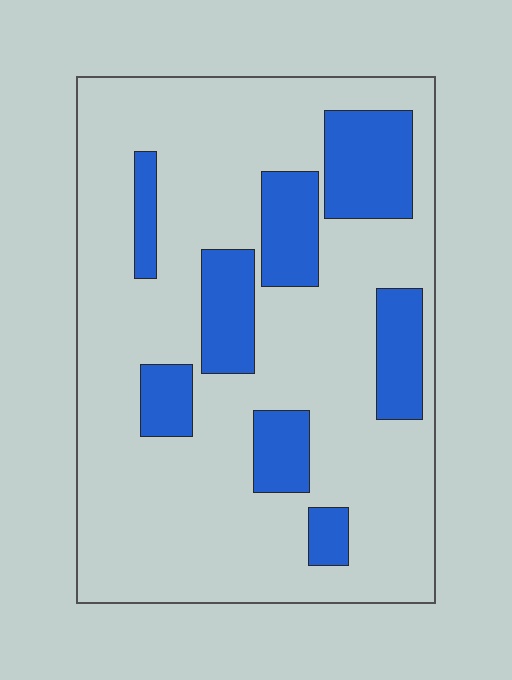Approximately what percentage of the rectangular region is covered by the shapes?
Approximately 25%.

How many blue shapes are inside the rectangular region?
8.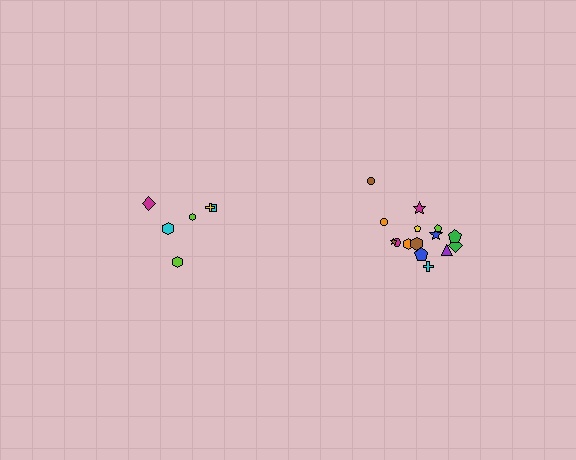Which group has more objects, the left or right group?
The right group.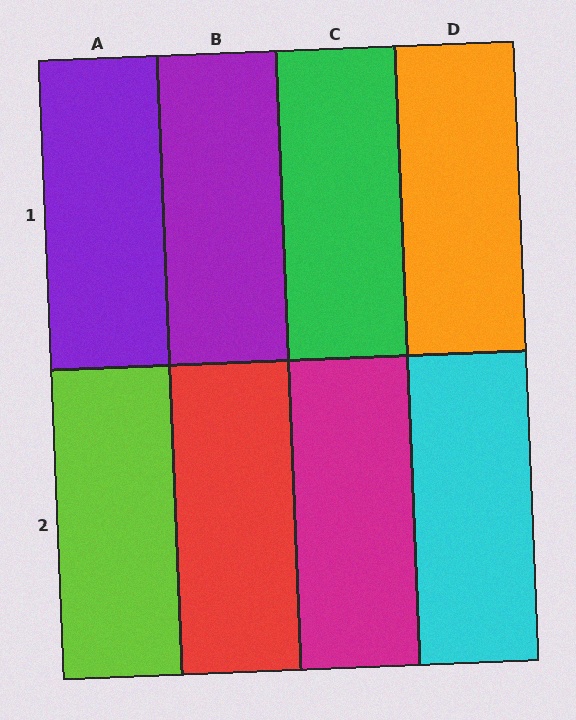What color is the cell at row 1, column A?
Purple.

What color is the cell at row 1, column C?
Green.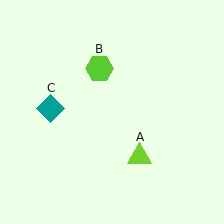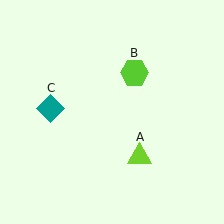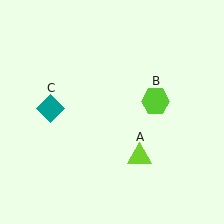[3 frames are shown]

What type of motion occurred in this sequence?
The lime hexagon (object B) rotated clockwise around the center of the scene.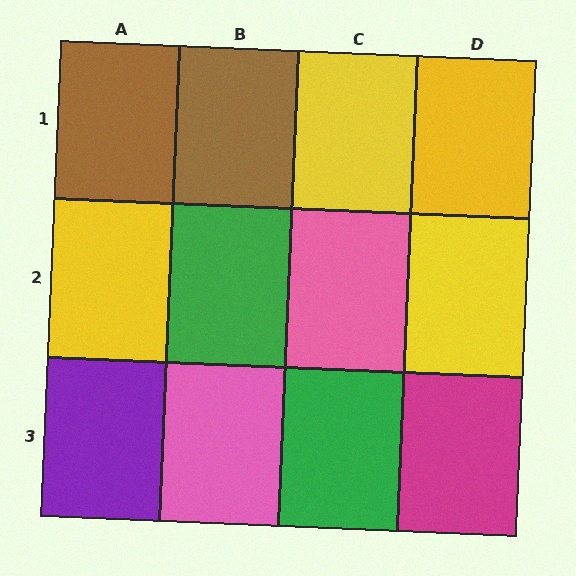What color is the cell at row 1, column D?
Yellow.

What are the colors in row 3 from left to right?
Purple, pink, green, magenta.